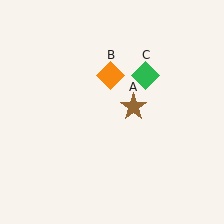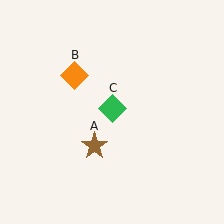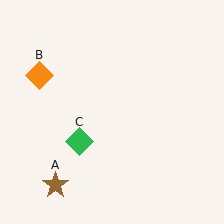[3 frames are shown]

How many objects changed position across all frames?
3 objects changed position: brown star (object A), orange diamond (object B), green diamond (object C).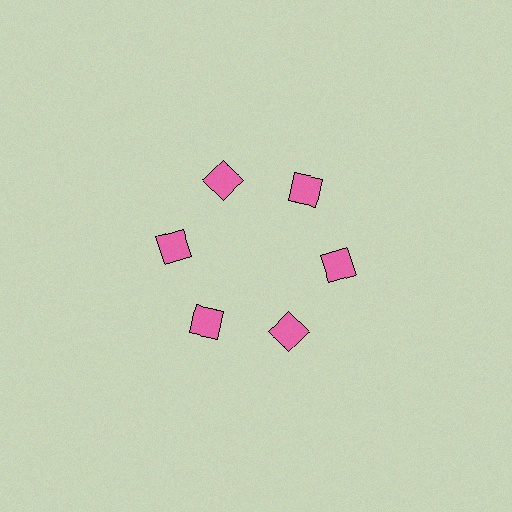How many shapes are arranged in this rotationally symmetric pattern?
There are 6 shapes, arranged in 6 groups of 1.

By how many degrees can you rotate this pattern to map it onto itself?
The pattern maps onto itself every 60 degrees of rotation.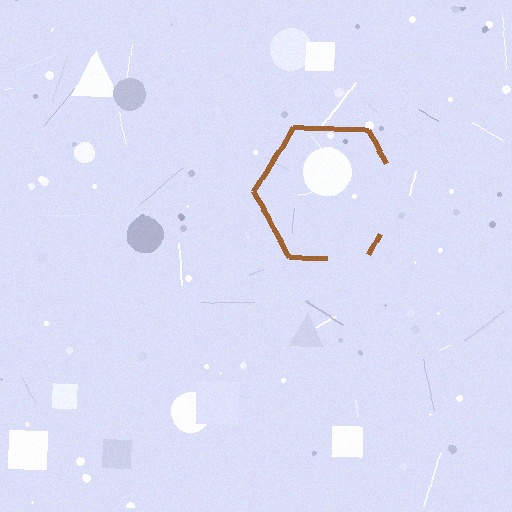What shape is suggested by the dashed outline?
The dashed outline suggests a hexagon.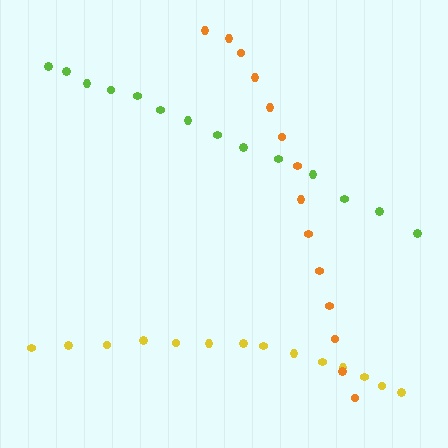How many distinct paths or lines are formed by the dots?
There are 3 distinct paths.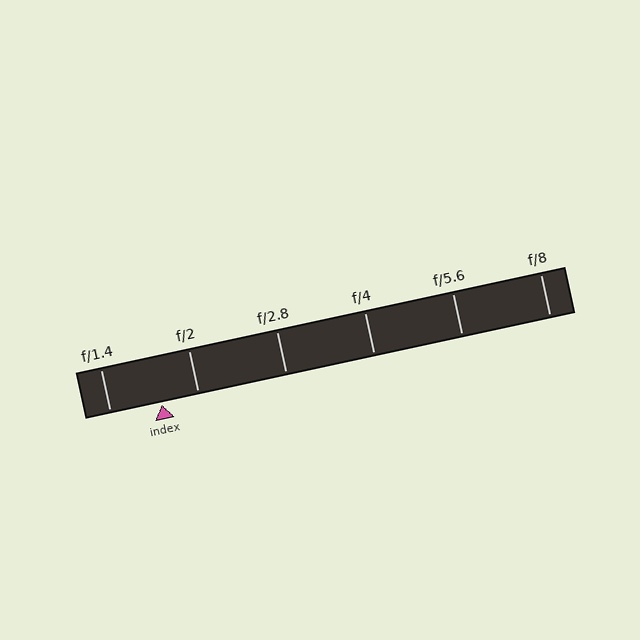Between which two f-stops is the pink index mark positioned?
The index mark is between f/1.4 and f/2.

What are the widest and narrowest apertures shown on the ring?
The widest aperture shown is f/1.4 and the narrowest is f/8.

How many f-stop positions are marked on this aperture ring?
There are 6 f-stop positions marked.